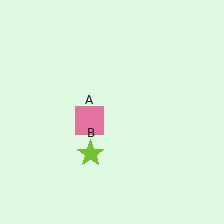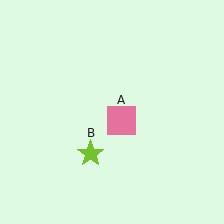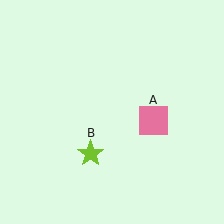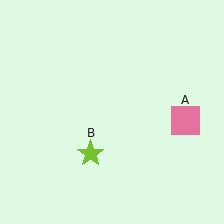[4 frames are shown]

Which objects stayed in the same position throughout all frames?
Lime star (object B) remained stationary.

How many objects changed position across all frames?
1 object changed position: pink square (object A).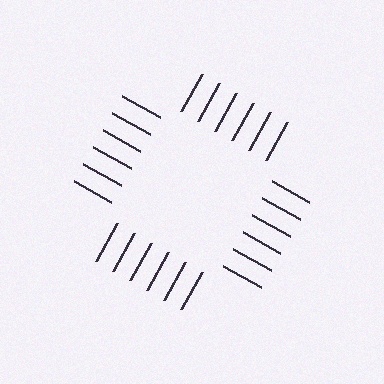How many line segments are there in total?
24 — 6 along each of the 4 edges.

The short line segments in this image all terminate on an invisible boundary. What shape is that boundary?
An illusory square — the line segments terminate on its edges but no continuous stroke is drawn.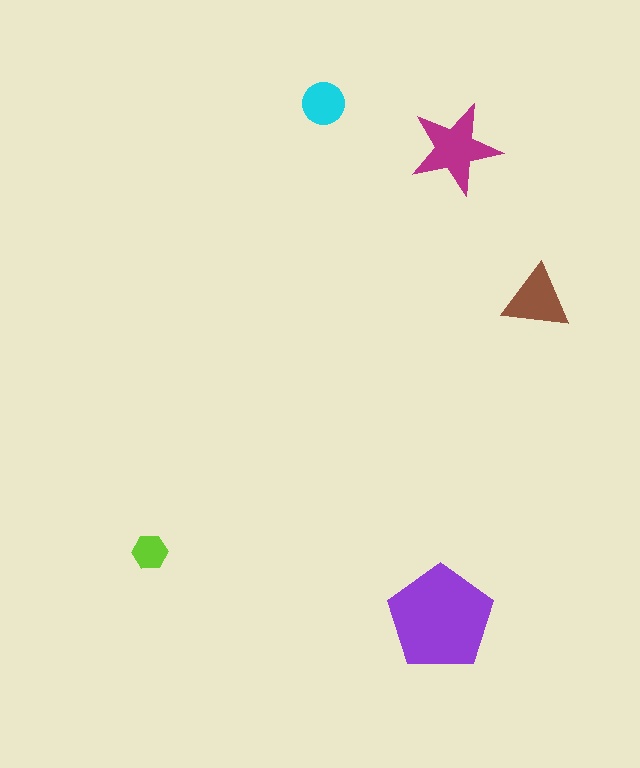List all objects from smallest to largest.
The lime hexagon, the cyan circle, the brown triangle, the magenta star, the purple pentagon.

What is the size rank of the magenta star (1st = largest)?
2nd.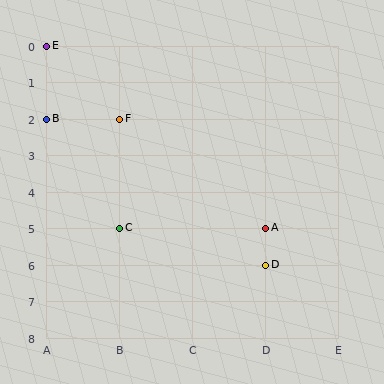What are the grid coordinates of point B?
Point B is at grid coordinates (A, 2).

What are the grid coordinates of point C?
Point C is at grid coordinates (B, 5).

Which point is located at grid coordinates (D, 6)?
Point D is at (D, 6).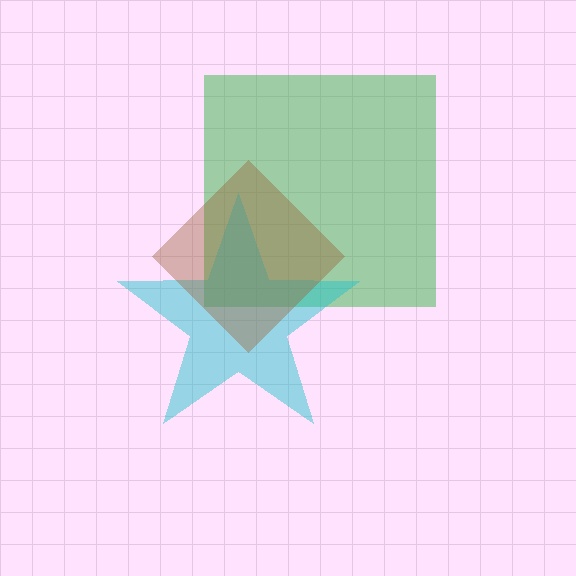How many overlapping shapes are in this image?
There are 3 overlapping shapes in the image.